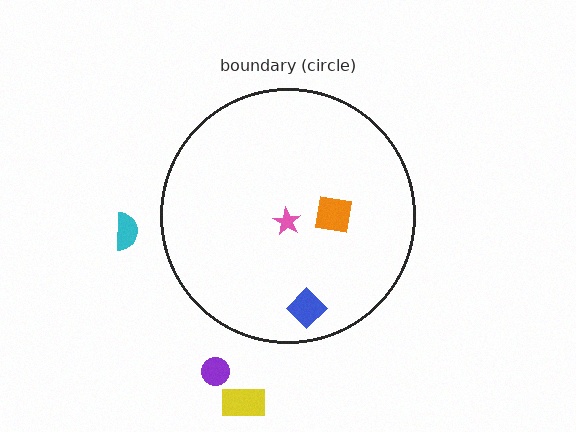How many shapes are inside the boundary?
3 inside, 3 outside.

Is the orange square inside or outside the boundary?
Inside.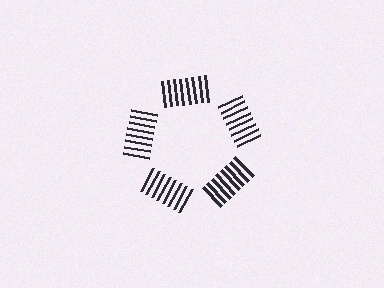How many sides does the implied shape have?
5 sides — the line-ends trace a pentagon.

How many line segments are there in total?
40 — 8 along each of the 5 edges.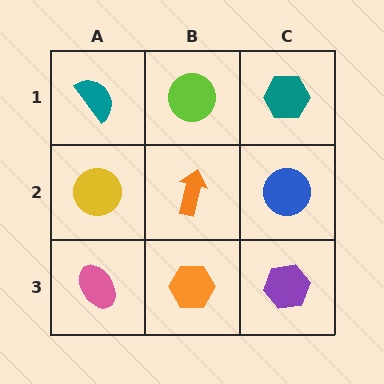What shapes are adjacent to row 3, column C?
A blue circle (row 2, column C), an orange hexagon (row 3, column B).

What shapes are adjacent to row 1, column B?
An orange arrow (row 2, column B), a teal semicircle (row 1, column A), a teal hexagon (row 1, column C).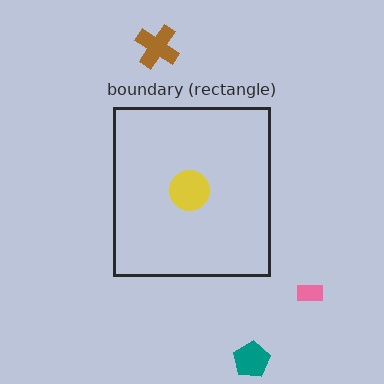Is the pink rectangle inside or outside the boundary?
Outside.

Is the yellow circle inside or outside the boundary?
Inside.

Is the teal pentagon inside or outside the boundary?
Outside.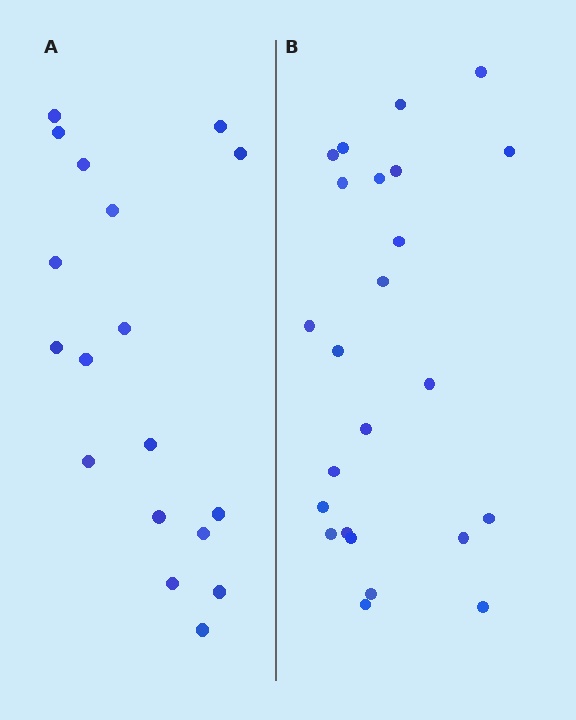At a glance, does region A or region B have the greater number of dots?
Region B (the right region) has more dots.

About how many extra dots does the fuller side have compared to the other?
Region B has about 6 more dots than region A.